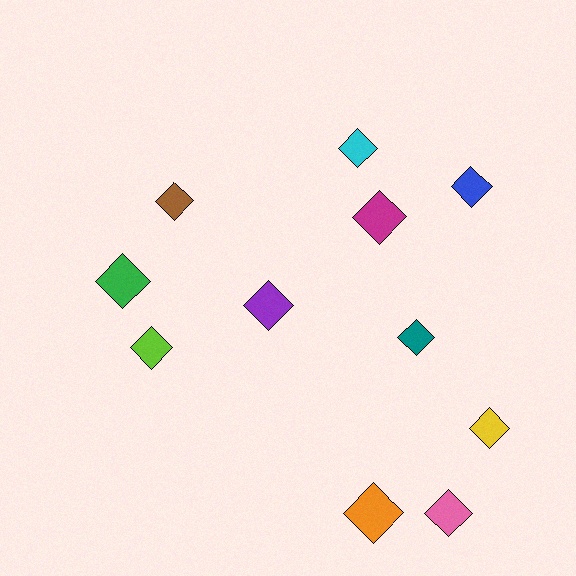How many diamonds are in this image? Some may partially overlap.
There are 11 diamonds.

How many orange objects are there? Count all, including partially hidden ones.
There is 1 orange object.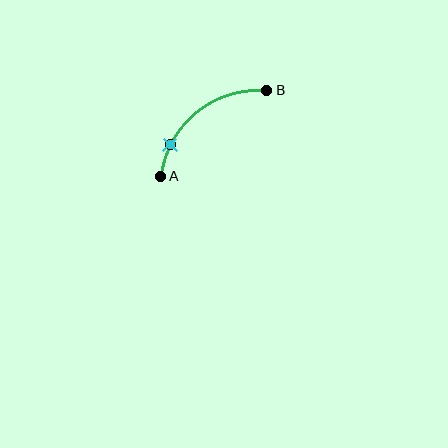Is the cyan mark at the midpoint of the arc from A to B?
No. The cyan mark lies on the arc but is closer to endpoint A. The arc midpoint would be at the point on the curve equidistant along the arc from both A and B.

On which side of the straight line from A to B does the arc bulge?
The arc bulges above and to the left of the straight line connecting A and B.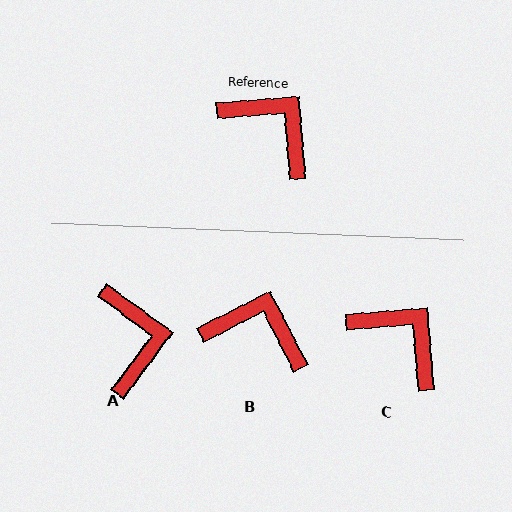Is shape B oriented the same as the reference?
No, it is off by about 22 degrees.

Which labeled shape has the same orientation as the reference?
C.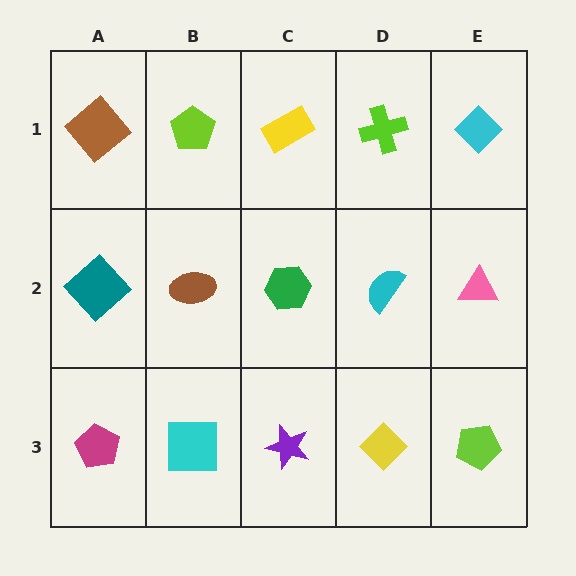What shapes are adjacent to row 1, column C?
A green hexagon (row 2, column C), a lime pentagon (row 1, column B), a lime cross (row 1, column D).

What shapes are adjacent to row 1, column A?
A teal diamond (row 2, column A), a lime pentagon (row 1, column B).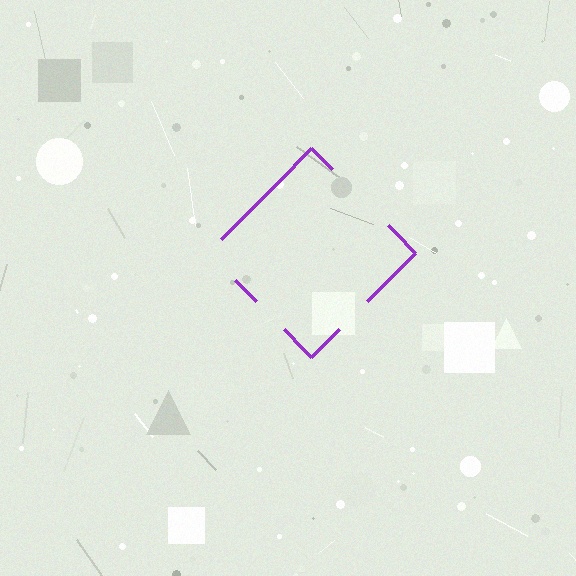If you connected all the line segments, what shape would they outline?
They would outline a diamond.